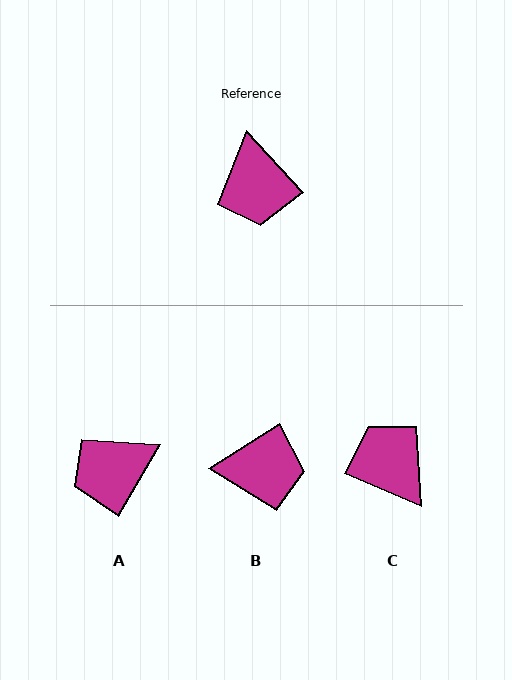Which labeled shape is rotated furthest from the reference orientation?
C, about 155 degrees away.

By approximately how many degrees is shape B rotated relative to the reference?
Approximately 80 degrees counter-clockwise.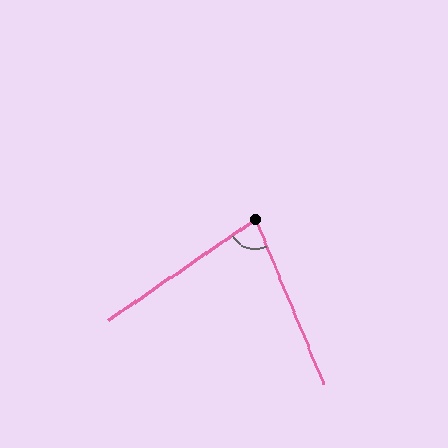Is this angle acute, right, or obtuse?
It is acute.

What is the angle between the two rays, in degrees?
Approximately 78 degrees.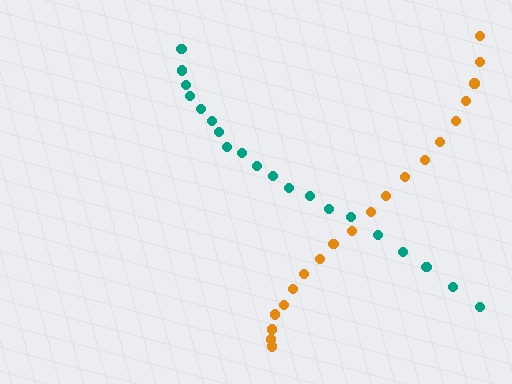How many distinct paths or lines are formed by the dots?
There are 2 distinct paths.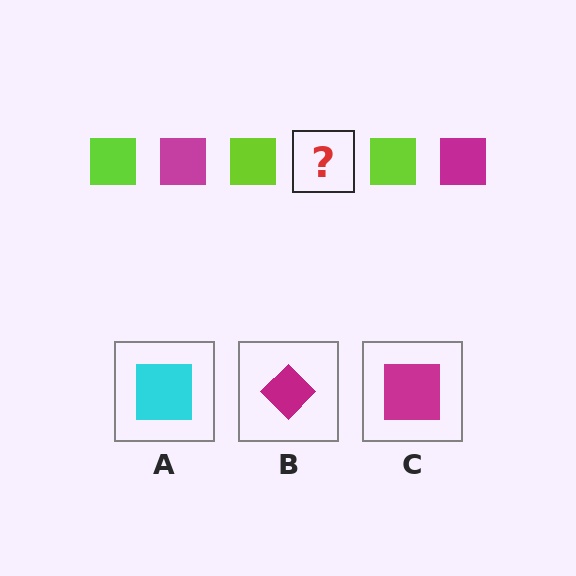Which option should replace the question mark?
Option C.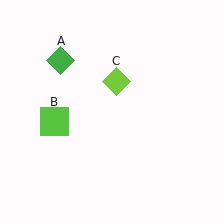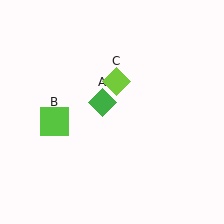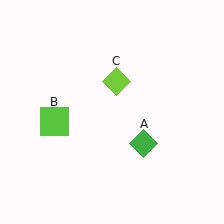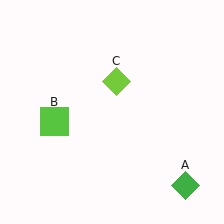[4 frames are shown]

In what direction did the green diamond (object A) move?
The green diamond (object A) moved down and to the right.